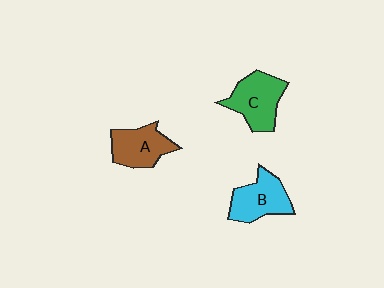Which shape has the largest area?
Shape C (green).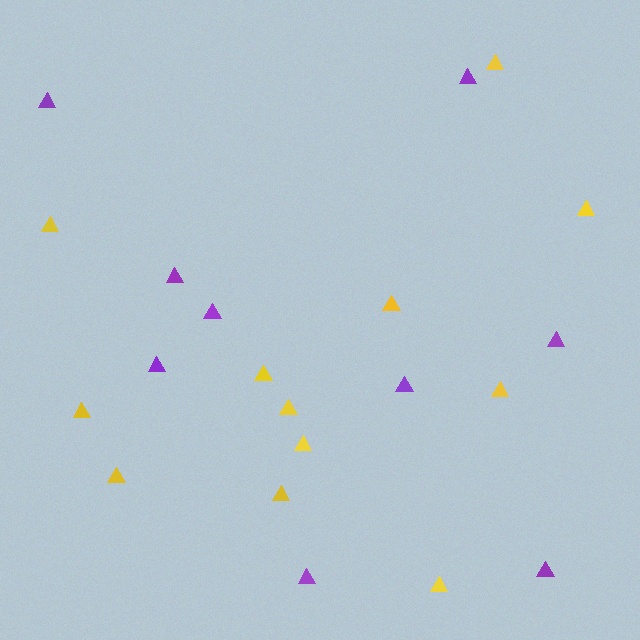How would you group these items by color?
There are 2 groups: one group of yellow triangles (12) and one group of purple triangles (9).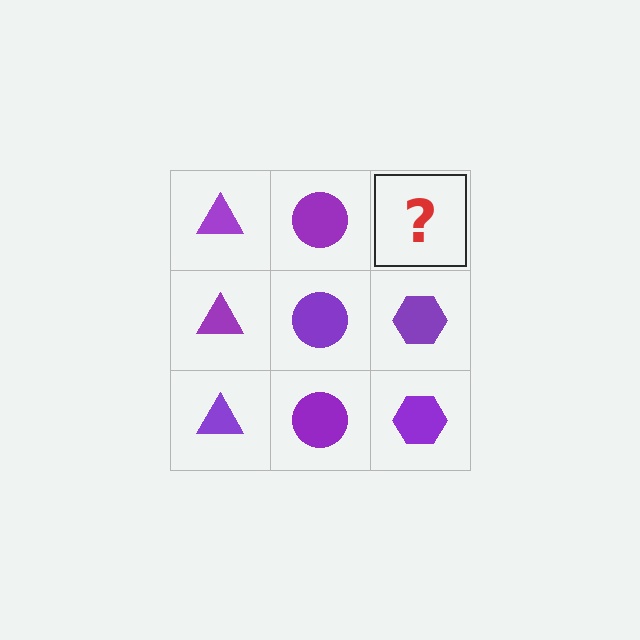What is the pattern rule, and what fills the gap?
The rule is that each column has a consistent shape. The gap should be filled with a purple hexagon.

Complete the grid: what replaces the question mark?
The question mark should be replaced with a purple hexagon.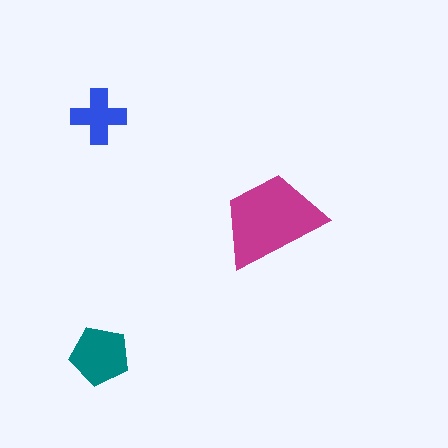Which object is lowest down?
The teal pentagon is bottommost.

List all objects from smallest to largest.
The blue cross, the teal pentagon, the magenta trapezoid.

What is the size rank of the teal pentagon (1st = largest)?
2nd.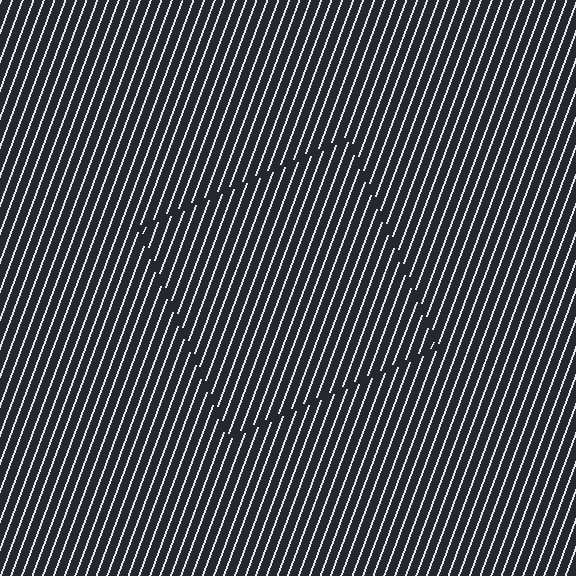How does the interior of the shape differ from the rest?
The interior of the shape contains the same grating, shifted by half a period — the contour is defined by the phase discontinuity where line-ends from the inner and outer gratings abut.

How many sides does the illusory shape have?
4 sides — the line-ends trace a square.